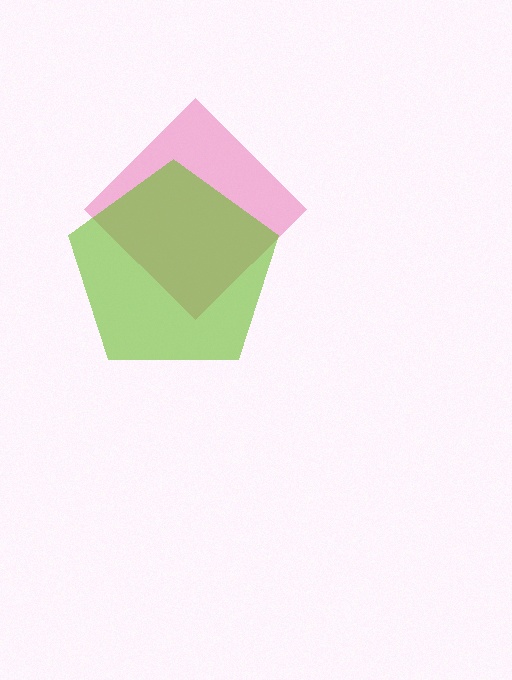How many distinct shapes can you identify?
There are 2 distinct shapes: a pink diamond, a lime pentagon.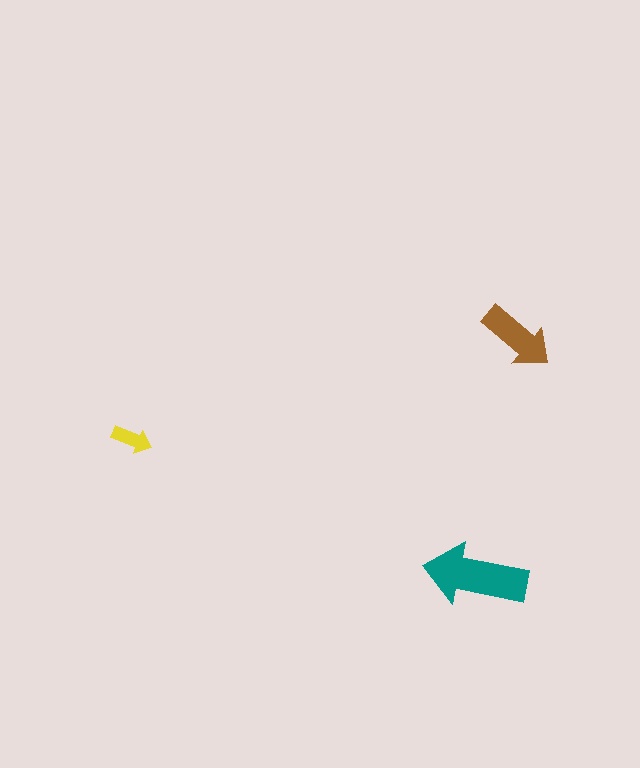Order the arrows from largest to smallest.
the teal one, the brown one, the yellow one.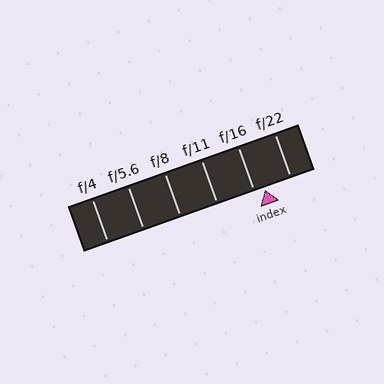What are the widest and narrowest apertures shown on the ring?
The widest aperture shown is f/4 and the narrowest is f/22.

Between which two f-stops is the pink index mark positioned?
The index mark is between f/16 and f/22.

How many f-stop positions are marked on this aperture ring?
There are 6 f-stop positions marked.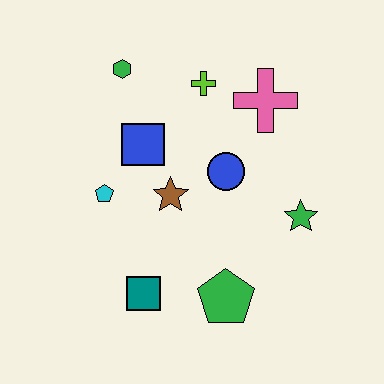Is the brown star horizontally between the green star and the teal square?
Yes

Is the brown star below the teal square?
No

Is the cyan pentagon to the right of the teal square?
No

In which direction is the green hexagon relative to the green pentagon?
The green hexagon is above the green pentagon.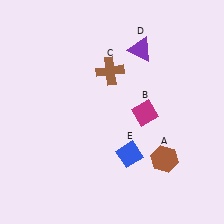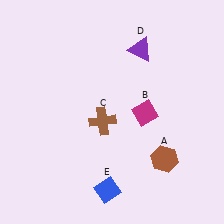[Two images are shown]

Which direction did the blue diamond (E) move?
The blue diamond (E) moved down.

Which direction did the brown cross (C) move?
The brown cross (C) moved down.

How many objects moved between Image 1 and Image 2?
2 objects moved between the two images.